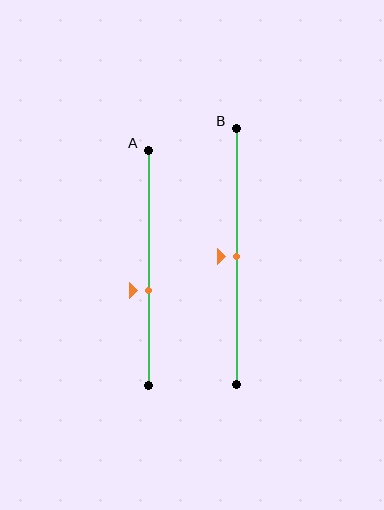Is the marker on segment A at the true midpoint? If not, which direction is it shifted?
No, the marker on segment A is shifted downward by about 10% of the segment length.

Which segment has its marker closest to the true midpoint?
Segment B has its marker closest to the true midpoint.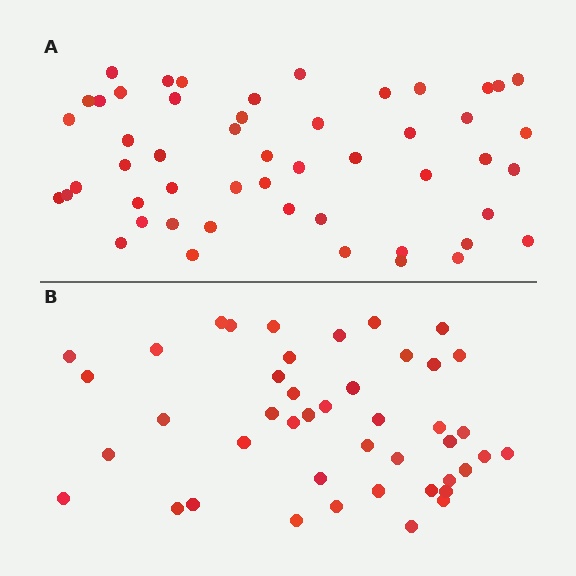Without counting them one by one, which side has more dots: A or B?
Region A (the top region) has more dots.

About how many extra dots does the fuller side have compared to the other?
Region A has roughly 8 or so more dots than region B.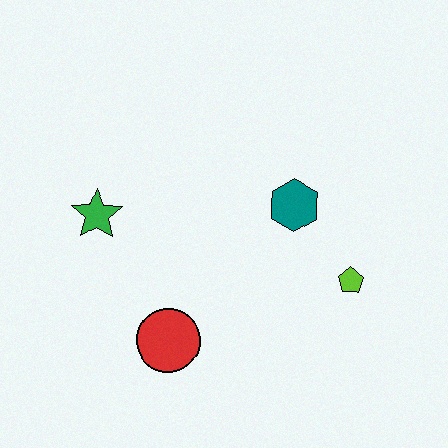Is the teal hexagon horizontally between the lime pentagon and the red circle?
Yes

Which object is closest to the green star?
The red circle is closest to the green star.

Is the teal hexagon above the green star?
Yes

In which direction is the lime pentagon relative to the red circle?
The lime pentagon is to the right of the red circle.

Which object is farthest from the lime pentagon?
The green star is farthest from the lime pentagon.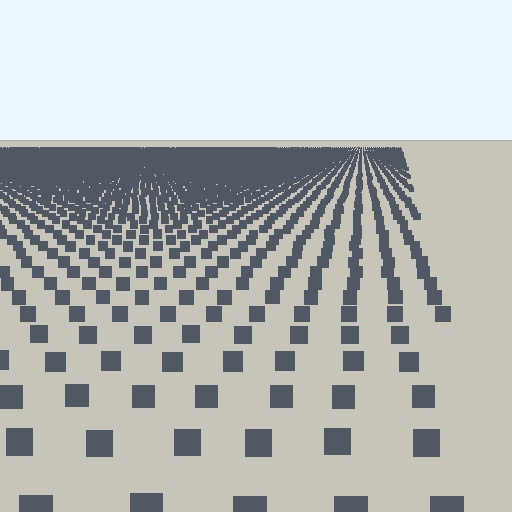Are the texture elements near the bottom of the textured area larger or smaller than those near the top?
Larger. Near the bottom, elements are closer to the viewer and appear at a bigger on-screen size.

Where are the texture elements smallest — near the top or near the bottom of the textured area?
Near the top.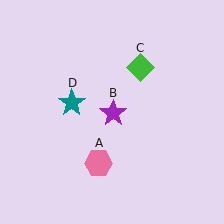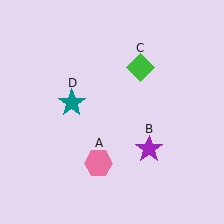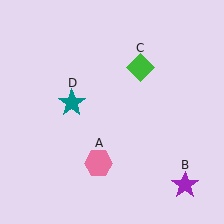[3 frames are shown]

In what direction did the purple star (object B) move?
The purple star (object B) moved down and to the right.